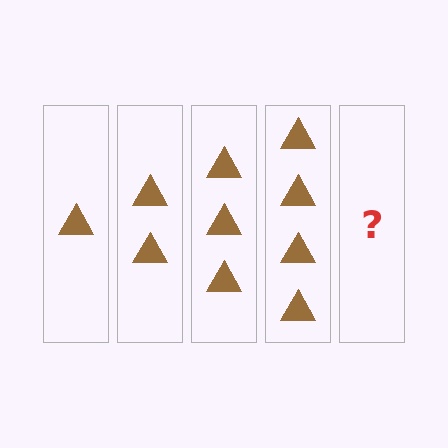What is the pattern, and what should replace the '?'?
The pattern is that each step adds one more triangle. The '?' should be 5 triangles.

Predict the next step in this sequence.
The next step is 5 triangles.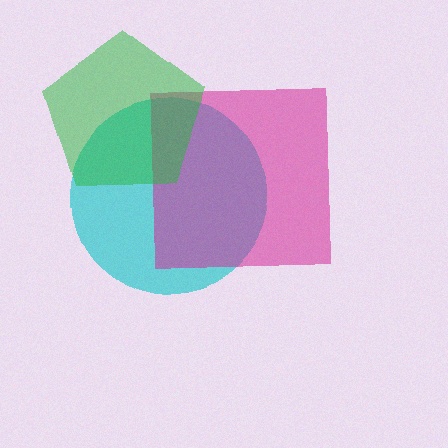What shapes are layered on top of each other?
The layered shapes are: a cyan circle, a magenta square, a green pentagon.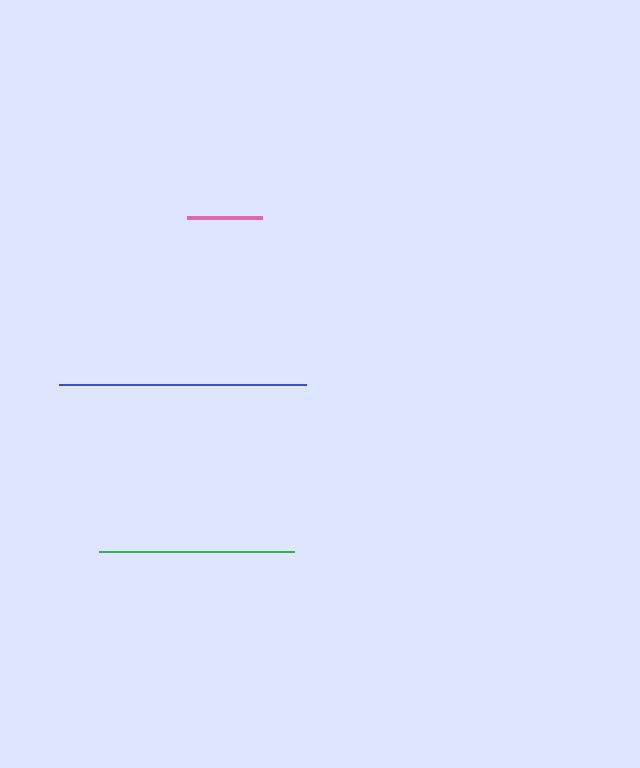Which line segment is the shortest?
The pink line is the shortest at approximately 75 pixels.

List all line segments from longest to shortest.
From longest to shortest: blue, green, pink.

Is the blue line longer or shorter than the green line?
The blue line is longer than the green line.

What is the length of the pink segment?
The pink segment is approximately 75 pixels long.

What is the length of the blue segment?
The blue segment is approximately 247 pixels long.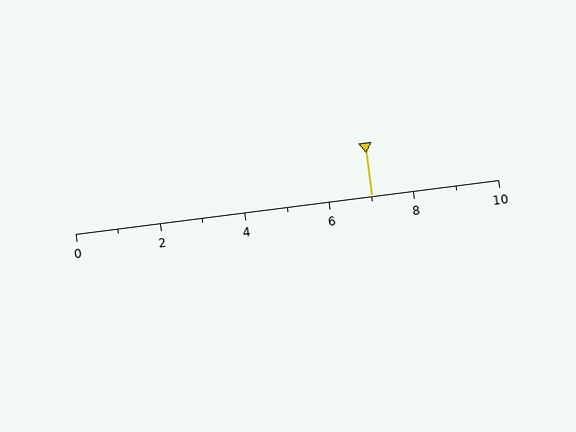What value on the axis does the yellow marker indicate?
The marker indicates approximately 7.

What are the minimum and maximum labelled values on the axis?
The axis runs from 0 to 10.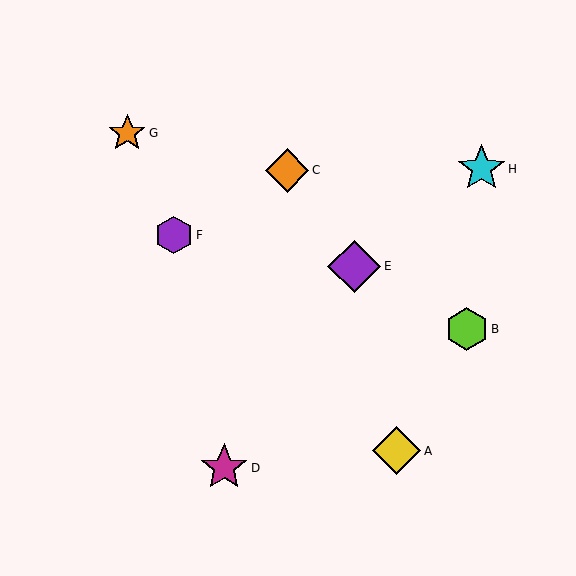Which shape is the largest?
The purple diamond (labeled E) is the largest.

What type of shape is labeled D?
Shape D is a magenta star.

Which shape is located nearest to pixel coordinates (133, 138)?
The orange star (labeled G) at (127, 133) is nearest to that location.